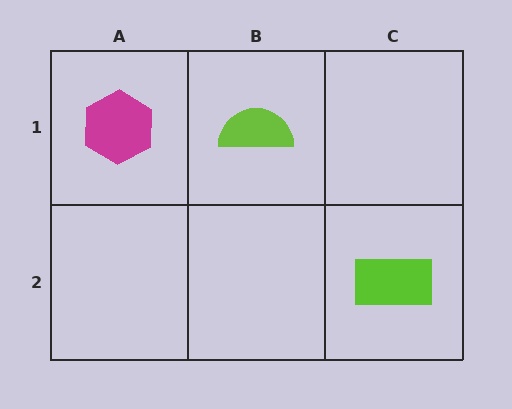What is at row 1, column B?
A lime semicircle.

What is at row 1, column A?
A magenta hexagon.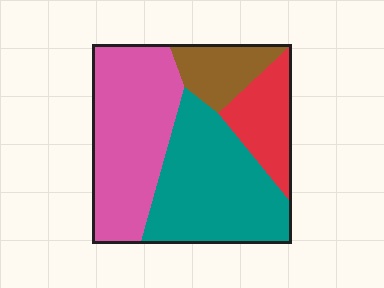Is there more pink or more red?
Pink.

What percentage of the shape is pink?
Pink takes up about three eighths (3/8) of the shape.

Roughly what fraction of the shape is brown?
Brown takes up about one eighth (1/8) of the shape.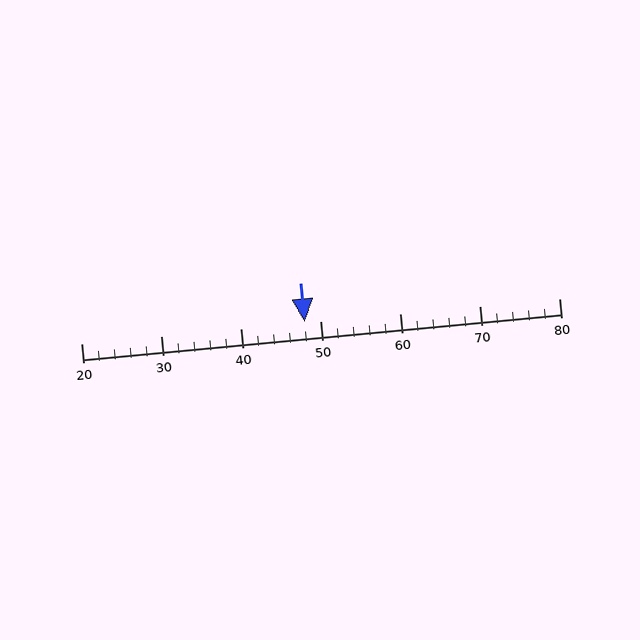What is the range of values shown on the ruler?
The ruler shows values from 20 to 80.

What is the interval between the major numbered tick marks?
The major tick marks are spaced 10 units apart.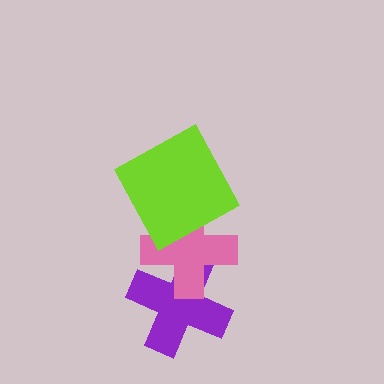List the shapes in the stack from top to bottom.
From top to bottom: the lime square, the pink cross, the purple cross.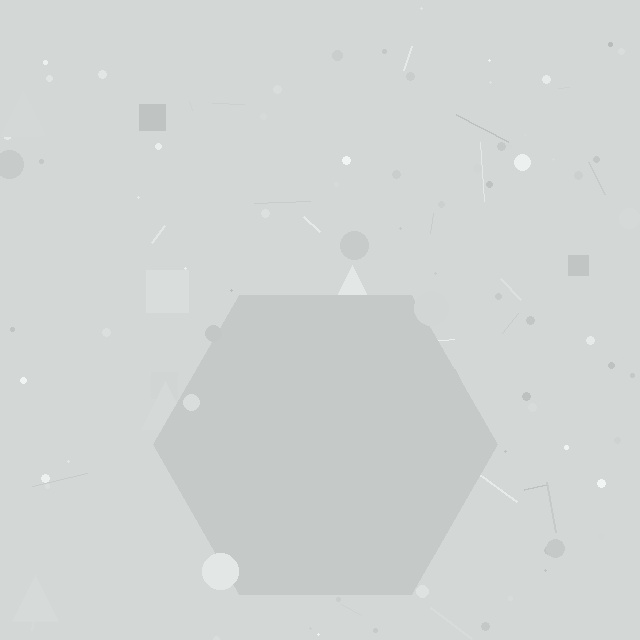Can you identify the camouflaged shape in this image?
The camouflaged shape is a hexagon.